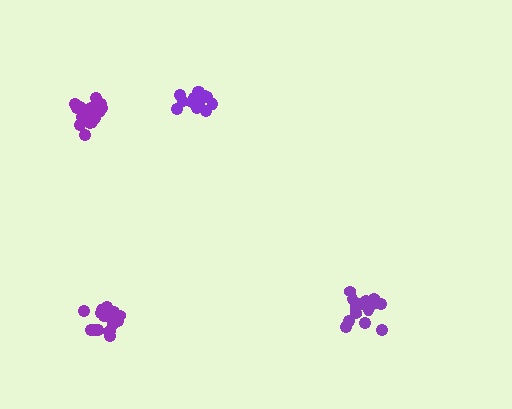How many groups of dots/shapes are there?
There are 4 groups.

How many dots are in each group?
Group 1: 21 dots, Group 2: 19 dots, Group 3: 18 dots, Group 4: 21 dots (79 total).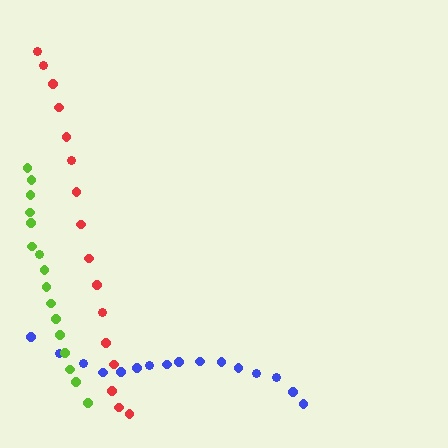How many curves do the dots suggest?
There are 3 distinct paths.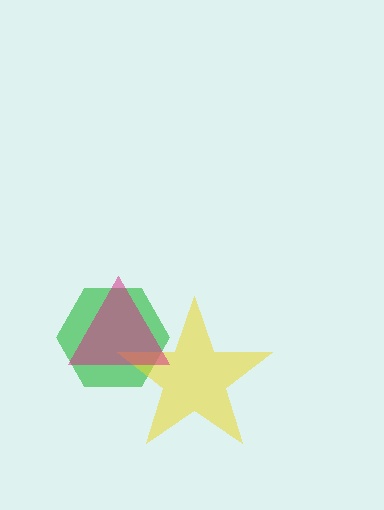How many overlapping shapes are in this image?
There are 3 overlapping shapes in the image.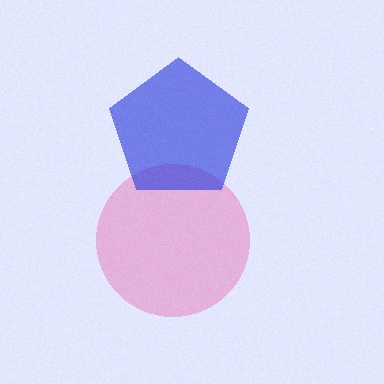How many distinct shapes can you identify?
There are 2 distinct shapes: a pink circle, a blue pentagon.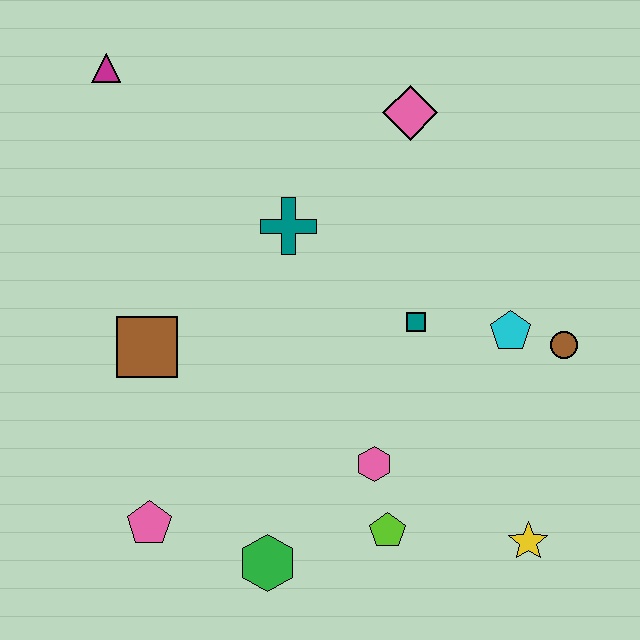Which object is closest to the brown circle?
The cyan pentagon is closest to the brown circle.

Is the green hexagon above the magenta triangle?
No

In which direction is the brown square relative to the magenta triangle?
The brown square is below the magenta triangle.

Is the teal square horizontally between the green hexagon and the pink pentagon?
No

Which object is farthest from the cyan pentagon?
The magenta triangle is farthest from the cyan pentagon.